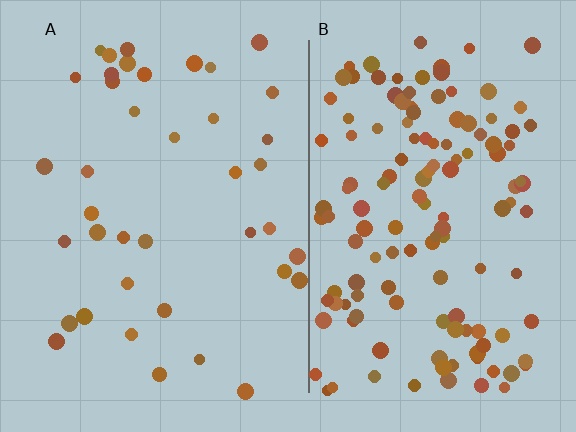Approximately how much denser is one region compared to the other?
Approximately 3.5× — region B over region A.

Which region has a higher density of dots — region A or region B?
B (the right).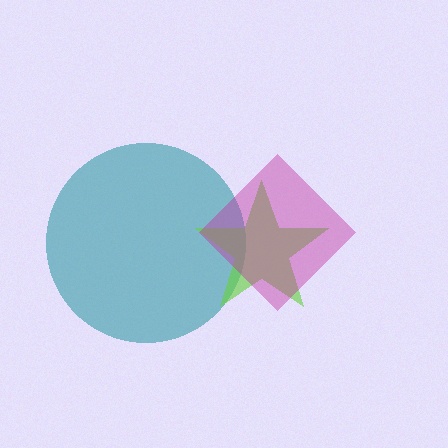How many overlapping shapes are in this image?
There are 3 overlapping shapes in the image.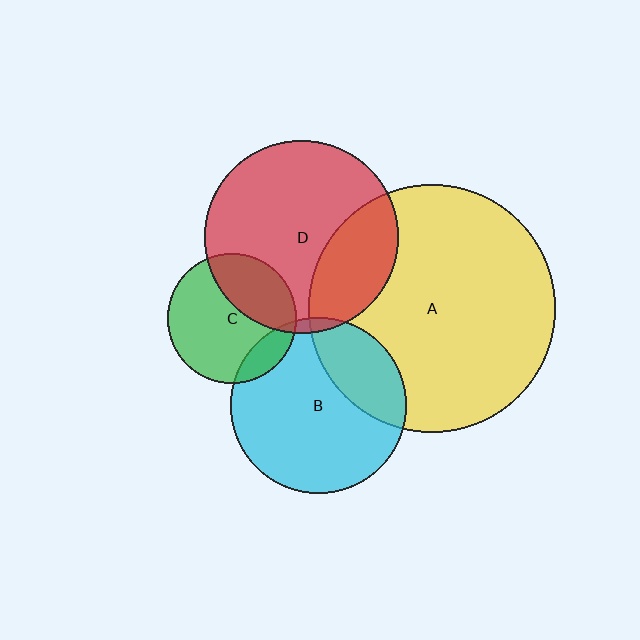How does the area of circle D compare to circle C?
Approximately 2.2 times.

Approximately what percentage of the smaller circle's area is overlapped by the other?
Approximately 35%.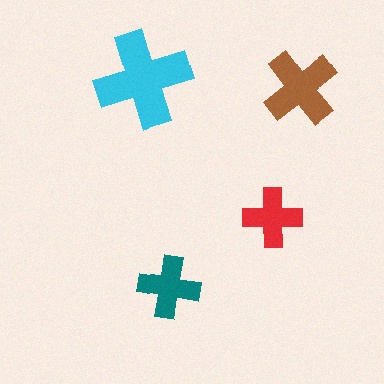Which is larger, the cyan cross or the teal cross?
The cyan one.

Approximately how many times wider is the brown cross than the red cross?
About 1.5 times wider.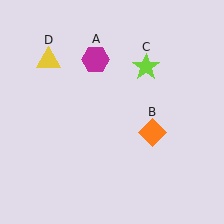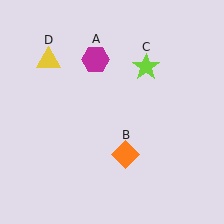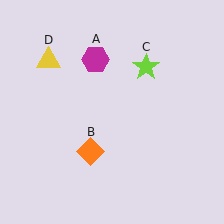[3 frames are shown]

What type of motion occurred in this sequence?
The orange diamond (object B) rotated clockwise around the center of the scene.